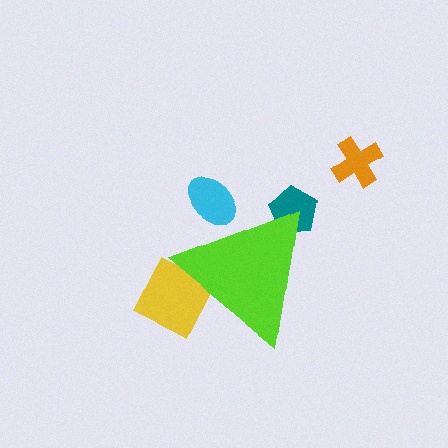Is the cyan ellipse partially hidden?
Yes, the cyan ellipse is partially hidden behind the lime triangle.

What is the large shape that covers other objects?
A lime triangle.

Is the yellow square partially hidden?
Yes, the yellow square is partially hidden behind the lime triangle.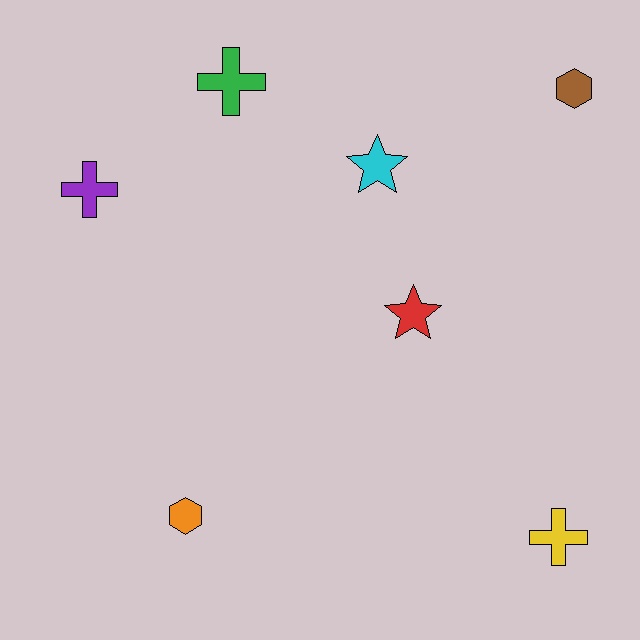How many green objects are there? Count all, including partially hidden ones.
There is 1 green object.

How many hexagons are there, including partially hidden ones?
There are 2 hexagons.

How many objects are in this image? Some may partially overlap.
There are 7 objects.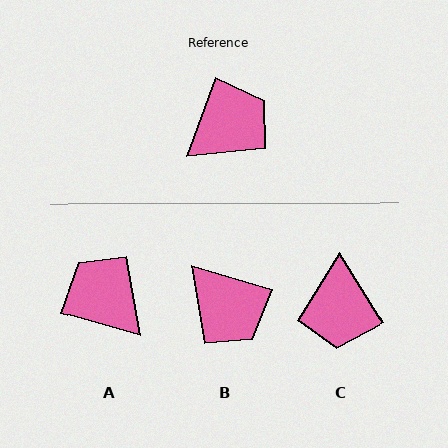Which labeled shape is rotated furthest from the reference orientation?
C, about 127 degrees away.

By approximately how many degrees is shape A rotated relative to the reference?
Approximately 95 degrees counter-clockwise.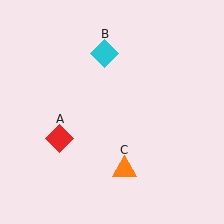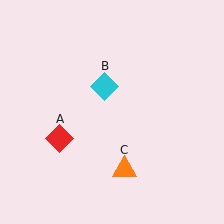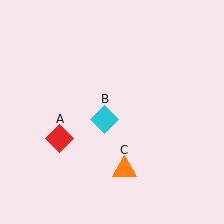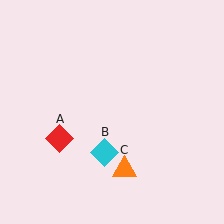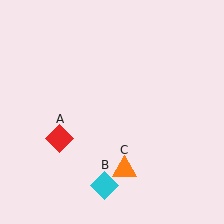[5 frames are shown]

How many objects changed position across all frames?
1 object changed position: cyan diamond (object B).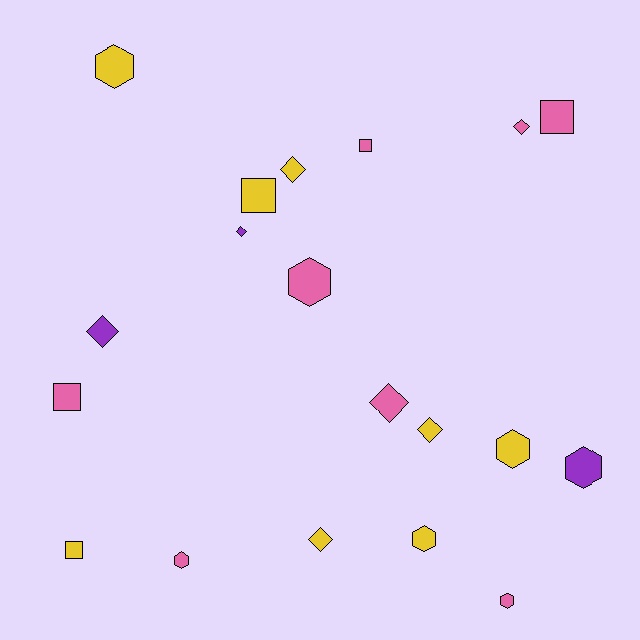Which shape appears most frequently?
Diamond, with 7 objects.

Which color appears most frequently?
Pink, with 8 objects.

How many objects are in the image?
There are 19 objects.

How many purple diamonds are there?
There are 2 purple diamonds.